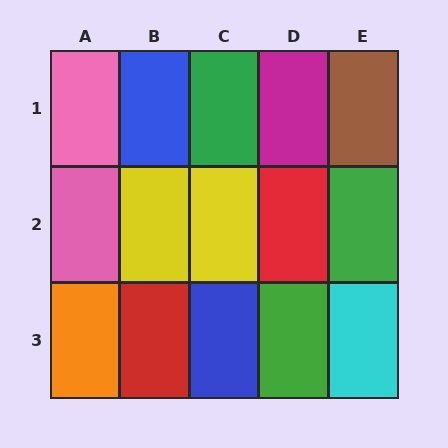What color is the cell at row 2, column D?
Red.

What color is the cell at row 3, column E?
Cyan.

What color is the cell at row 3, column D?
Green.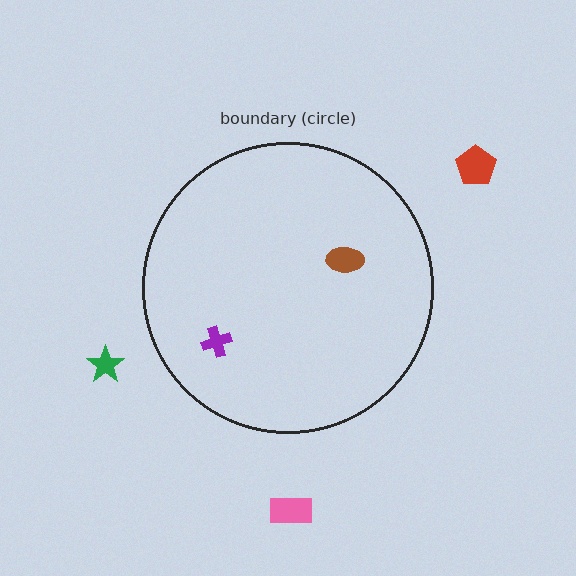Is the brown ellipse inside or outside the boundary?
Inside.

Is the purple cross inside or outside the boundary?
Inside.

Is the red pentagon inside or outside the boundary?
Outside.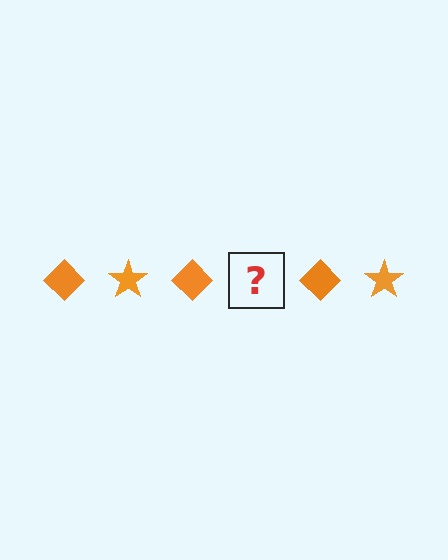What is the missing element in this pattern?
The missing element is an orange star.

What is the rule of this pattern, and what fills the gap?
The rule is that the pattern cycles through diamond, star shapes in orange. The gap should be filled with an orange star.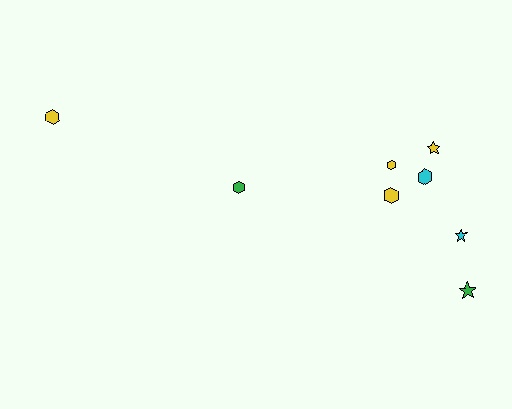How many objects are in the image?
There are 8 objects.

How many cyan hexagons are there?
There is 1 cyan hexagon.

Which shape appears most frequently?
Hexagon, with 5 objects.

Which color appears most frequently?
Yellow, with 4 objects.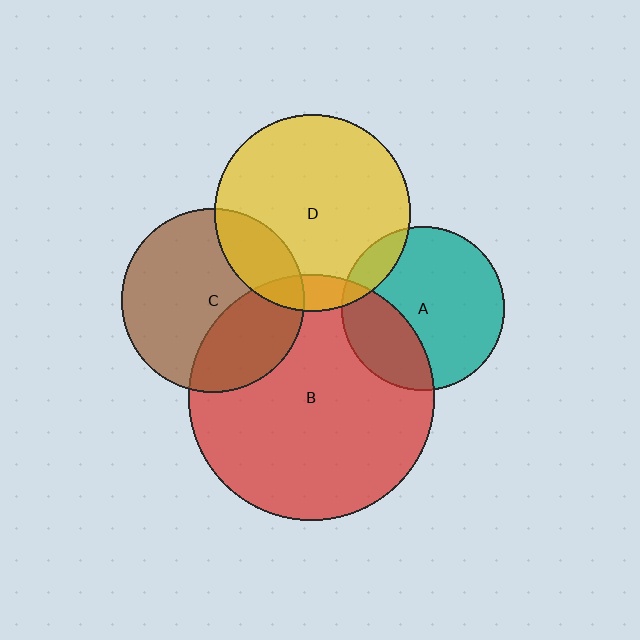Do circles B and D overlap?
Yes.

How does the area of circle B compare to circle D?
Approximately 1.6 times.